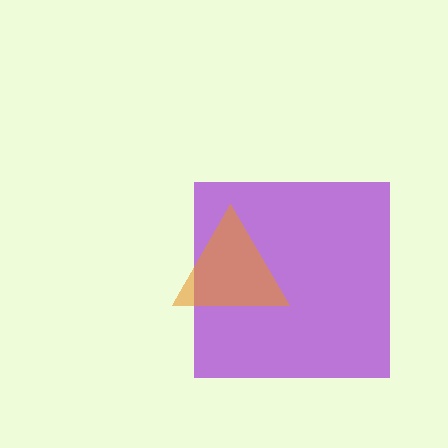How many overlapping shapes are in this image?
There are 2 overlapping shapes in the image.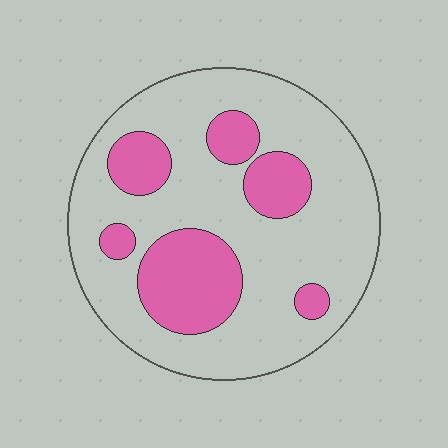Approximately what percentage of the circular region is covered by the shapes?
Approximately 25%.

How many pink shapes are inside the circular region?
6.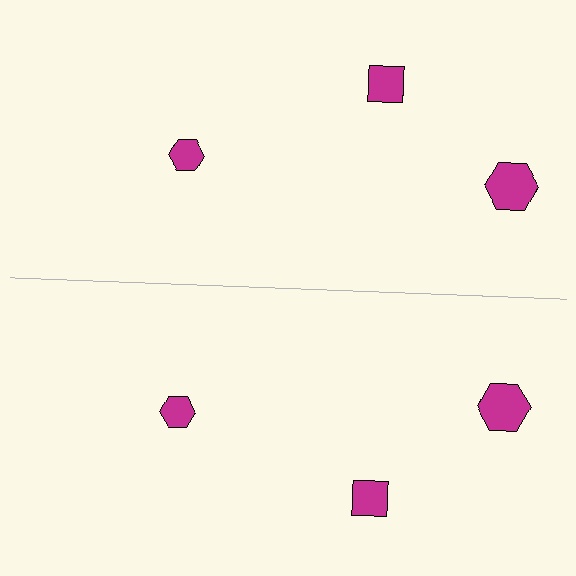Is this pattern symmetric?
Yes, this pattern has bilateral (reflection) symmetry.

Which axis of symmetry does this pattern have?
The pattern has a horizontal axis of symmetry running through the center of the image.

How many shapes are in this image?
There are 6 shapes in this image.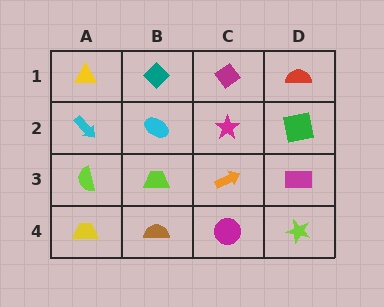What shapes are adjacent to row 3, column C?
A magenta star (row 2, column C), a magenta circle (row 4, column C), a lime trapezoid (row 3, column B), a magenta rectangle (row 3, column D).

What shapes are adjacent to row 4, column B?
A lime trapezoid (row 3, column B), a yellow trapezoid (row 4, column A), a magenta circle (row 4, column C).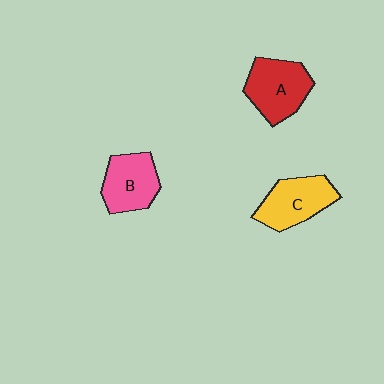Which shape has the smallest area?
Shape B (pink).